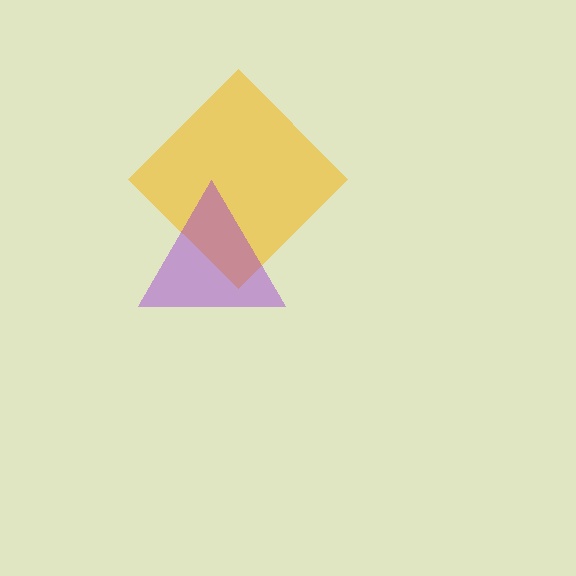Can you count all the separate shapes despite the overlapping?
Yes, there are 2 separate shapes.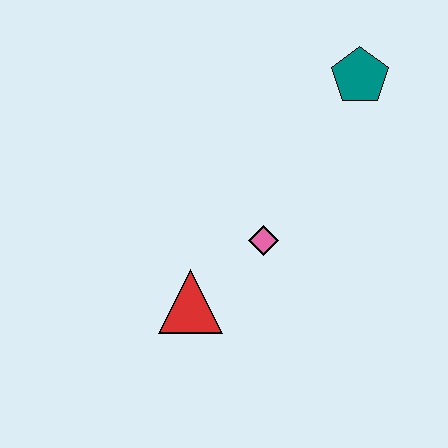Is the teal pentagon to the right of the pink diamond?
Yes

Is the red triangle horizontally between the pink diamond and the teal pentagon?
No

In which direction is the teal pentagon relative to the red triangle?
The teal pentagon is above the red triangle.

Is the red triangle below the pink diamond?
Yes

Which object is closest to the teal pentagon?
The pink diamond is closest to the teal pentagon.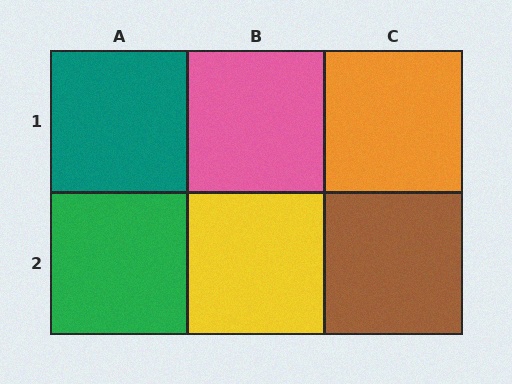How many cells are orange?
1 cell is orange.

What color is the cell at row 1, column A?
Teal.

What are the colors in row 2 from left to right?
Green, yellow, brown.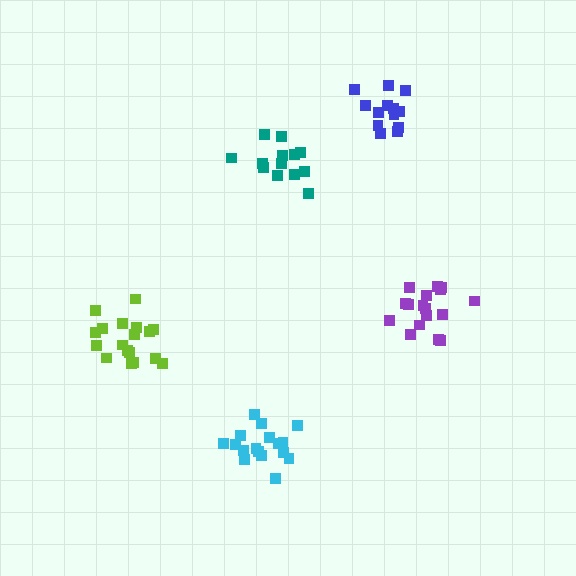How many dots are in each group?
Group 1: 13 dots, Group 2: 17 dots, Group 3: 17 dots, Group 4: 13 dots, Group 5: 18 dots (78 total).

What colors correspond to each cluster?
The clusters are colored: teal, purple, cyan, blue, lime.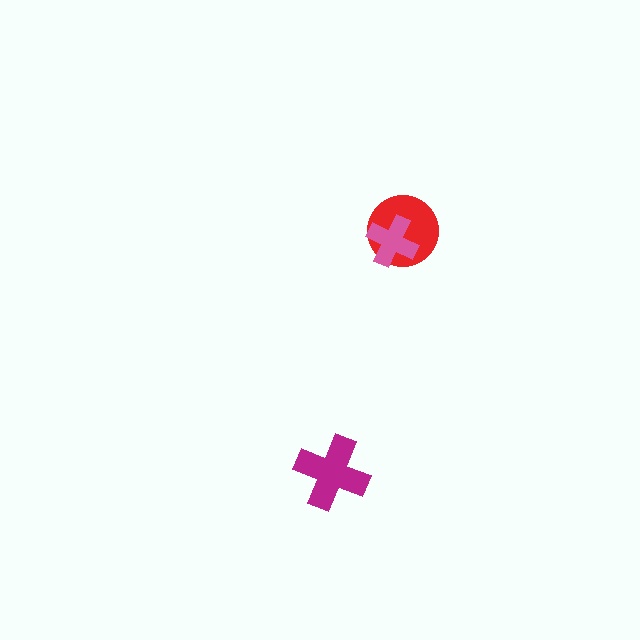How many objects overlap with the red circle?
1 object overlaps with the red circle.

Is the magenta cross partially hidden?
No, no other shape covers it.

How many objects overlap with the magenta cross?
0 objects overlap with the magenta cross.